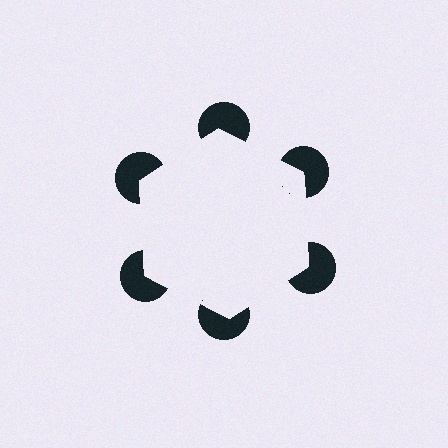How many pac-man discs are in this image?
There are 6 — one at each vertex of the illusory hexagon.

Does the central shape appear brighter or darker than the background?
It typically appears slightly brighter than the background, even though no actual brightness change is drawn.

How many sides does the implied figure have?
6 sides.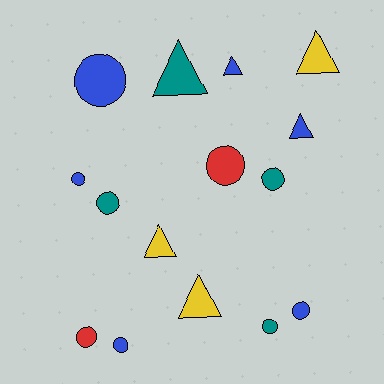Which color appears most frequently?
Blue, with 6 objects.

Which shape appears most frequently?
Circle, with 9 objects.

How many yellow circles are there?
There are no yellow circles.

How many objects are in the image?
There are 15 objects.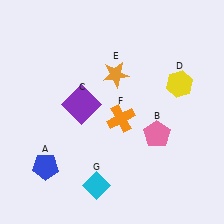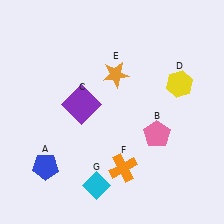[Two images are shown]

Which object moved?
The orange cross (F) moved down.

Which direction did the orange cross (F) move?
The orange cross (F) moved down.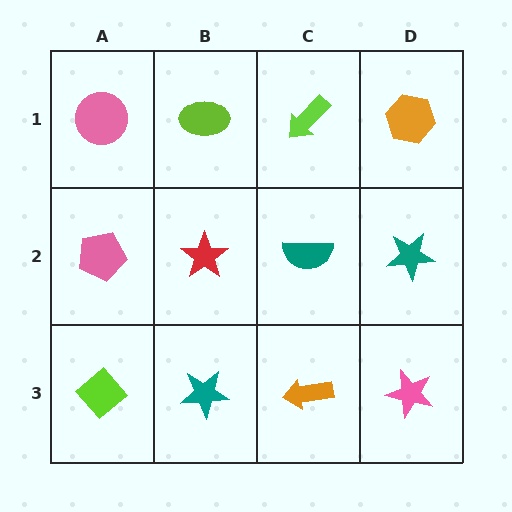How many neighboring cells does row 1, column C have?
3.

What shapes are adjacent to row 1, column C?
A teal semicircle (row 2, column C), a lime ellipse (row 1, column B), an orange hexagon (row 1, column D).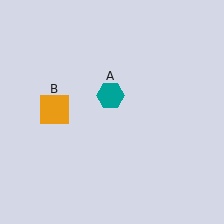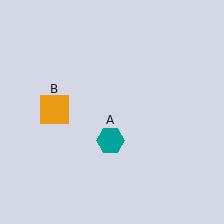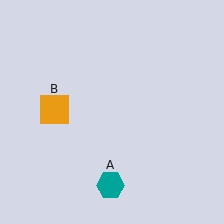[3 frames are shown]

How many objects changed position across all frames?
1 object changed position: teal hexagon (object A).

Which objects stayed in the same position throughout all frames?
Orange square (object B) remained stationary.